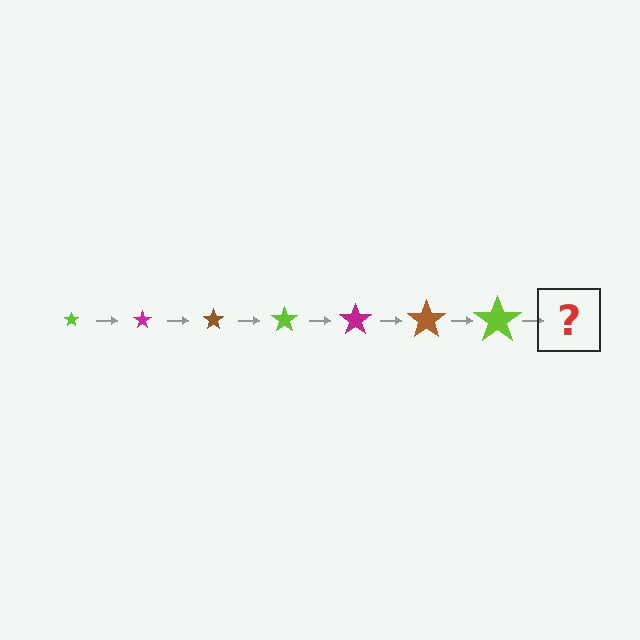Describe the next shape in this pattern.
It should be a magenta star, larger than the previous one.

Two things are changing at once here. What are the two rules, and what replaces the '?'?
The two rules are that the star grows larger each step and the color cycles through lime, magenta, and brown. The '?' should be a magenta star, larger than the previous one.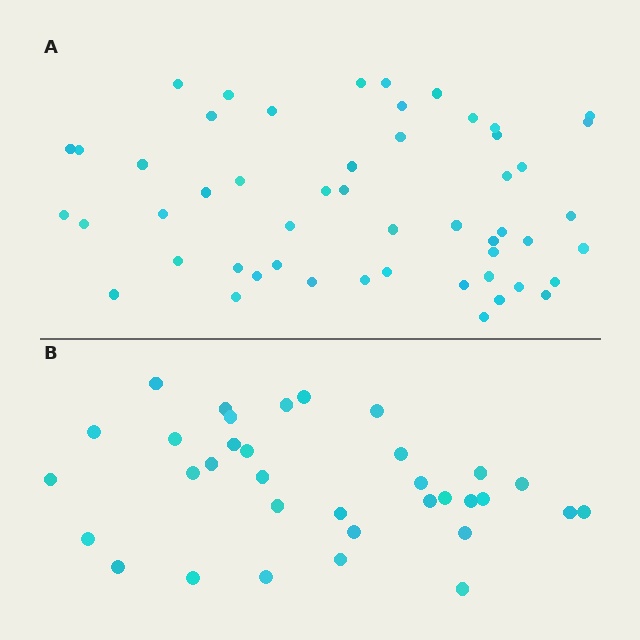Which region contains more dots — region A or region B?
Region A (the top region) has more dots.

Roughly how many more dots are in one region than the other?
Region A has approximately 20 more dots than region B.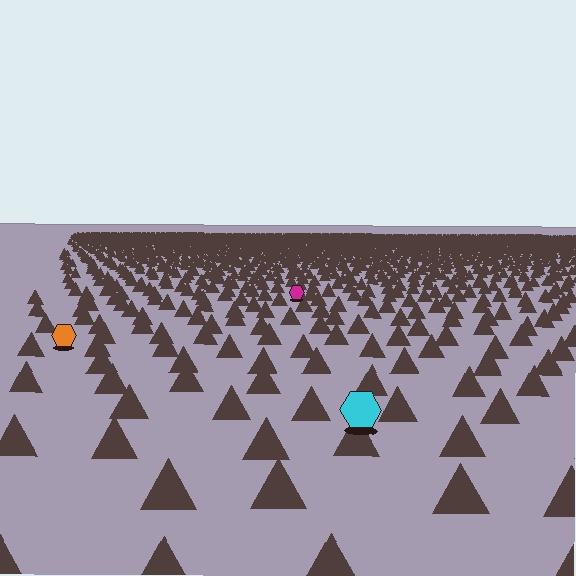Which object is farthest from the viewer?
The magenta hexagon is farthest from the viewer. It appears smaller and the ground texture around it is denser.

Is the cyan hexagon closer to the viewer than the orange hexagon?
Yes. The cyan hexagon is closer — you can tell from the texture gradient: the ground texture is coarser near it.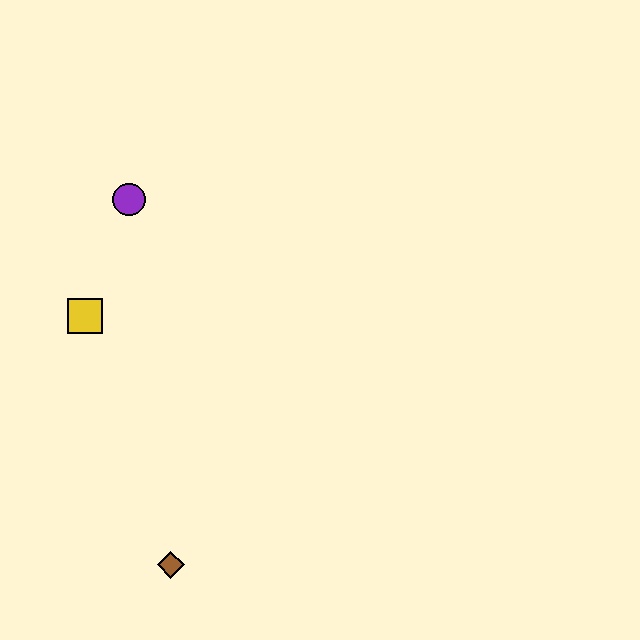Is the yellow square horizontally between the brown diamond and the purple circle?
No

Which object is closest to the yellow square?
The purple circle is closest to the yellow square.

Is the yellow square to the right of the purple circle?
No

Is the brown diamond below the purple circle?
Yes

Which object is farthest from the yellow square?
The brown diamond is farthest from the yellow square.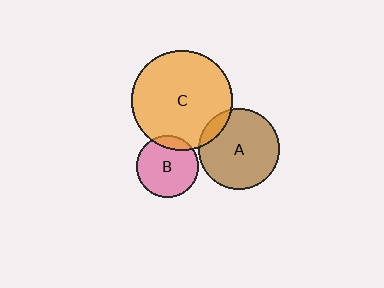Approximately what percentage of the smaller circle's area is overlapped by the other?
Approximately 10%.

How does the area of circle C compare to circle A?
Approximately 1.5 times.